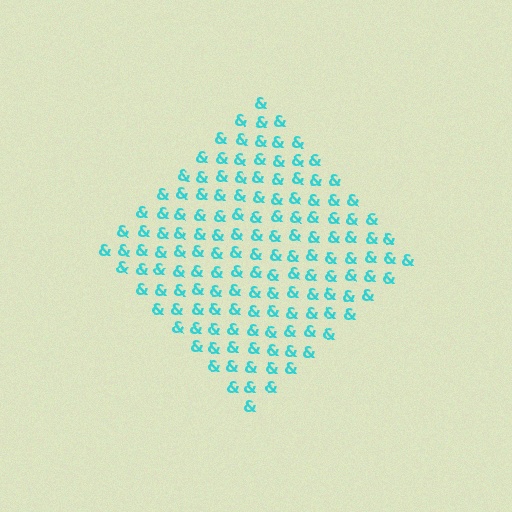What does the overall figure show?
The overall figure shows a diamond.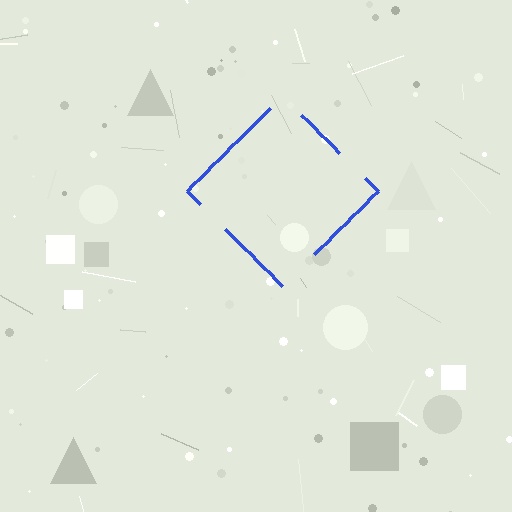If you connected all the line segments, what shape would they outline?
They would outline a diamond.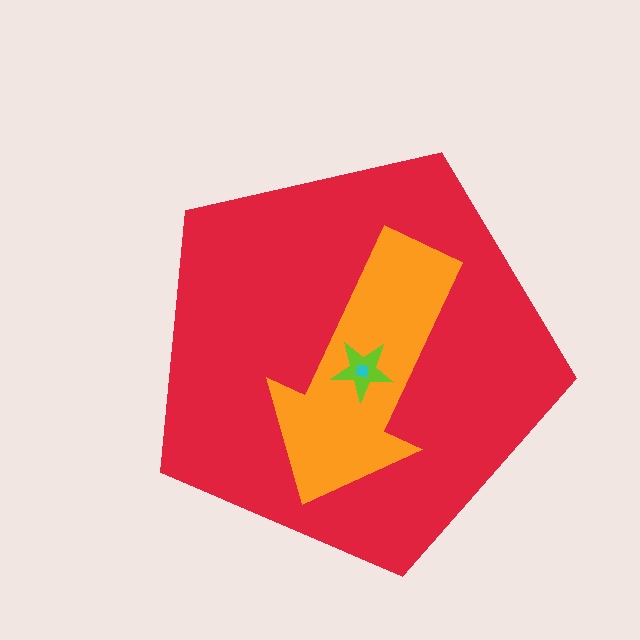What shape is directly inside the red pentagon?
The orange arrow.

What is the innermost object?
The cyan square.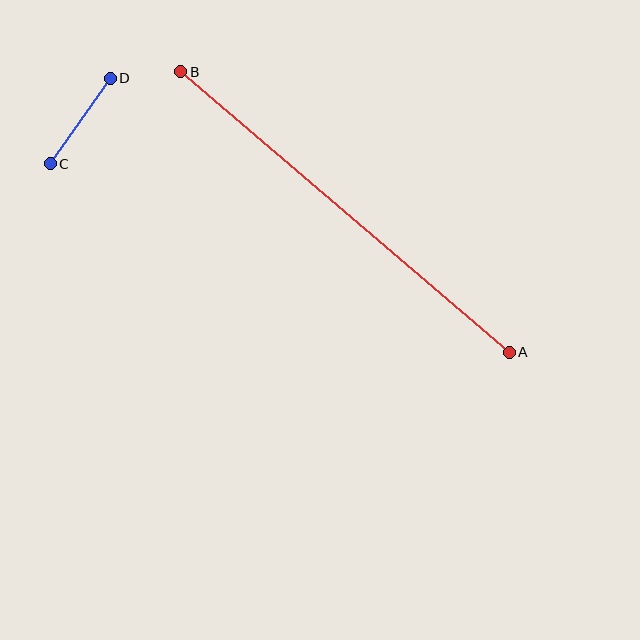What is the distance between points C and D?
The distance is approximately 105 pixels.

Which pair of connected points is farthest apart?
Points A and B are farthest apart.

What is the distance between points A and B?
The distance is approximately 432 pixels.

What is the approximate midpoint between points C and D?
The midpoint is at approximately (80, 121) pixels.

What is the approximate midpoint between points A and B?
The midpoint is at approximately (345, 212) pixels.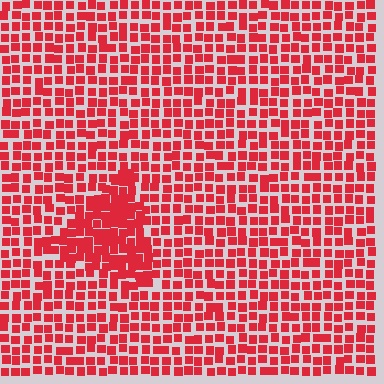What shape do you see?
I see a triangle.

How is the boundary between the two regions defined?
The boundary is defined by a change in element density (approximately 1.6x ratio). All elements are the same color, size, and shape.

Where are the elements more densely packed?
The elements are more densely packed inside the triangle boundary.